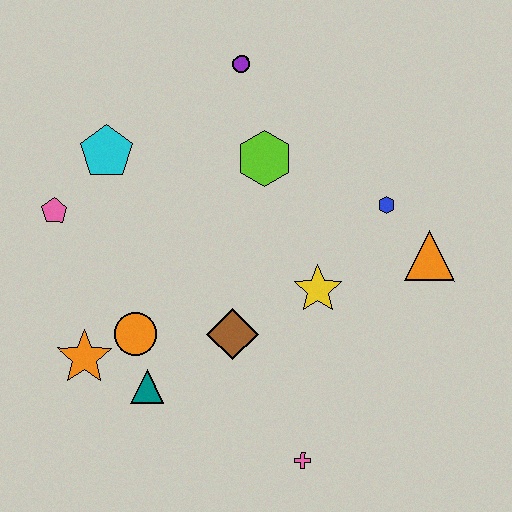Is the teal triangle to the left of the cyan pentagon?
No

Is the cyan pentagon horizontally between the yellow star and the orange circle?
No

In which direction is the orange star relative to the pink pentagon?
The orange star is below the pink pentagon.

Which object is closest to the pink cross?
The brown diamond is closest to the pink cross.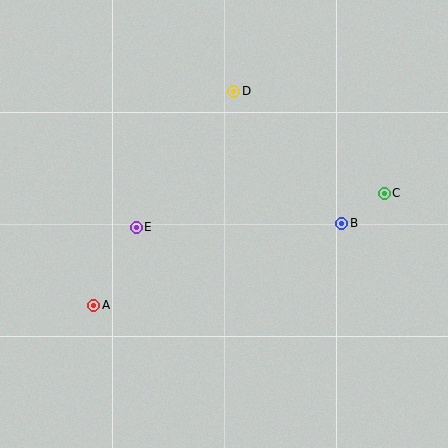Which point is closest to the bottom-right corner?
Point B is closest to the bottom-right corner.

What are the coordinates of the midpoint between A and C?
The midpoint between A and C is at (239, 249).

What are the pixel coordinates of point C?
Point C is at (384, 193).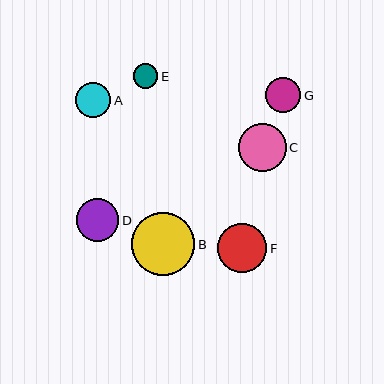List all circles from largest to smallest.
From largest to smallest: B, F, C, D, G, A, E.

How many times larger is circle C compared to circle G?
Circle C is approximately 1.4 times the size of circle G.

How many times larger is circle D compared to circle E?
Circle D is approximately 1.7 times the size of circle E.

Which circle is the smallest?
Circle E is the smallest with a size of approximately 25 pixels.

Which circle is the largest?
Circle B is the largest with a size of approximately 63 pixels.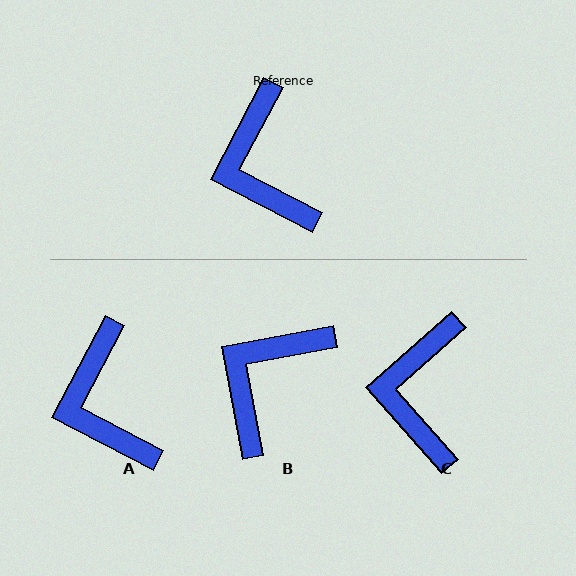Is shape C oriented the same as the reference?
No, it is off by about 21 degrees.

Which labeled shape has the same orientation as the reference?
A.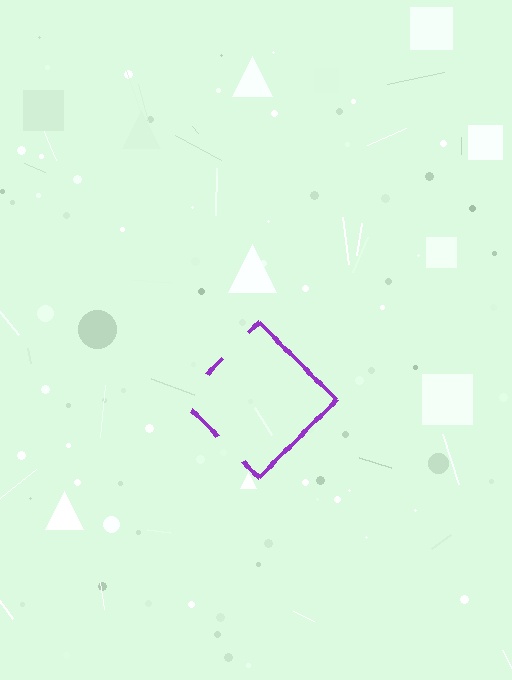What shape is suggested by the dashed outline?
The dashed outline suggests a diamond.